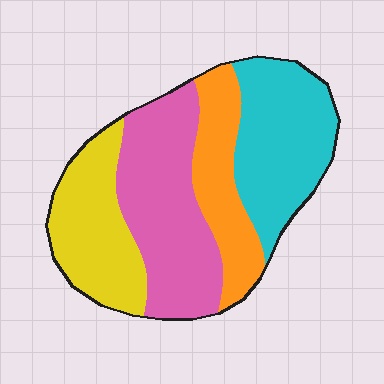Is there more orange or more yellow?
Yellow.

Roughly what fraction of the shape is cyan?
Cyan takes up about one quarter (1/4) of the shape.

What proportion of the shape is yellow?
Yellow covers 22% of the shape.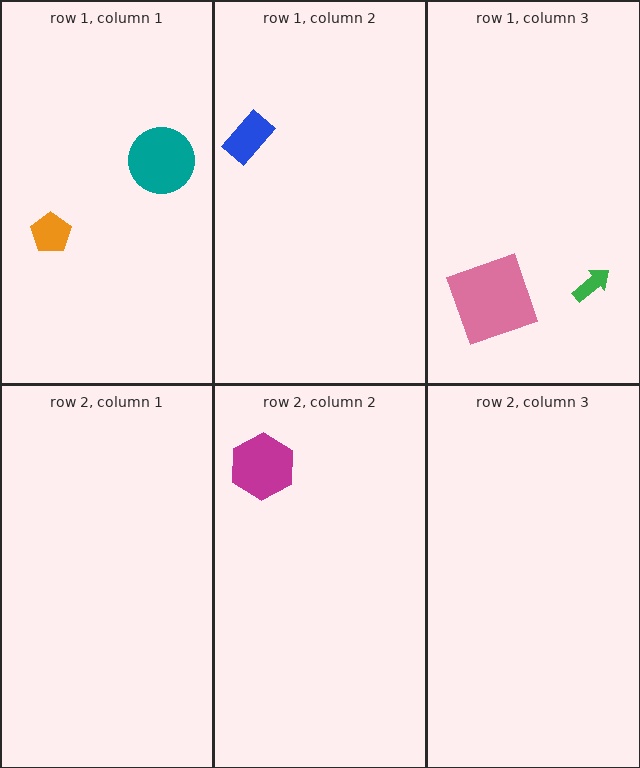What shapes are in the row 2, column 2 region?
The magenta hexagon.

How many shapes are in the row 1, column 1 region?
2.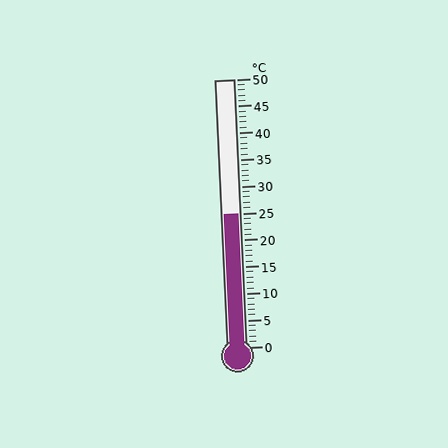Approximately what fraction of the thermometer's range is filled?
The thermometer is filled to approximately 50% of its range.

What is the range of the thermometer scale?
The thermometer scale ranges from 0°C to 50°C.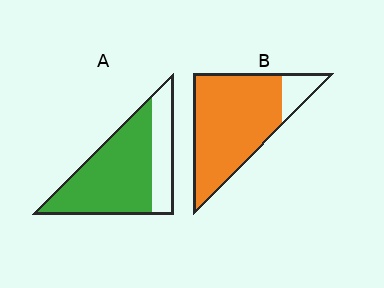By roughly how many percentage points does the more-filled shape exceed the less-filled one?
By roughly 15 percentage points (B over A).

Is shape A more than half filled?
Yes.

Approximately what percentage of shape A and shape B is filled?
A is approximately 70% and B is approximately 85%.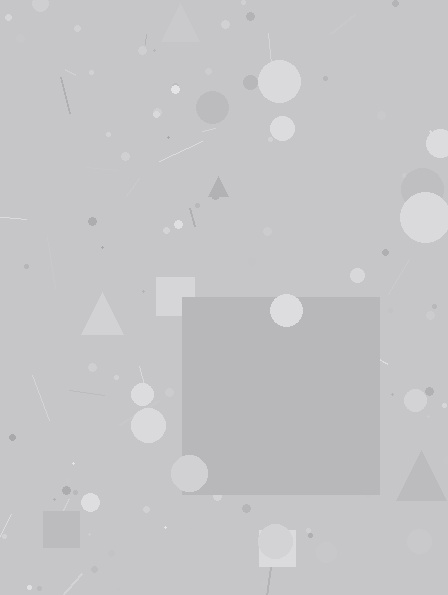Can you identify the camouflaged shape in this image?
The camouflaged shape is a square.